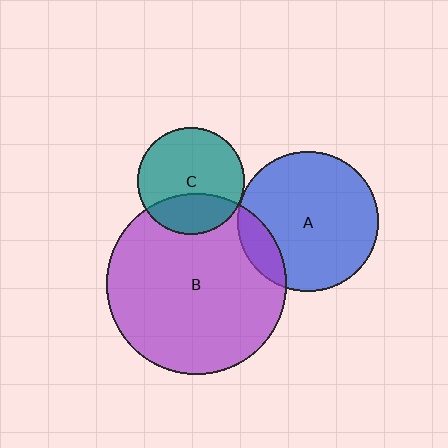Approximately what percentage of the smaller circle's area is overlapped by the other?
Approximately 15%.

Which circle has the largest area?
Circle B (purple).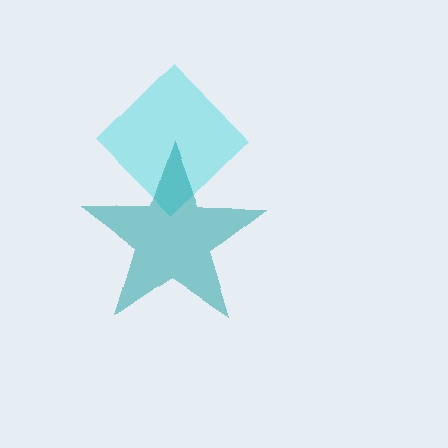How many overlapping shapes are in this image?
There are 2 overlapping shapes in the image.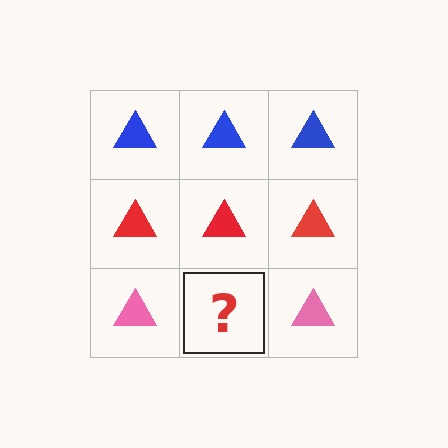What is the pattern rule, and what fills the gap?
The rule is that each row has a consistent color. The gap should be filled with a pink triangle.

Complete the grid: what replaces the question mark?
The question mark should be replaced with a pink triangle.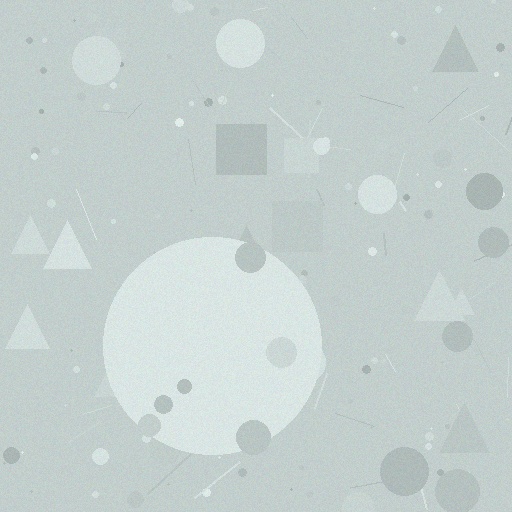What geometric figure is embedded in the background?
A circle is embedded in the background.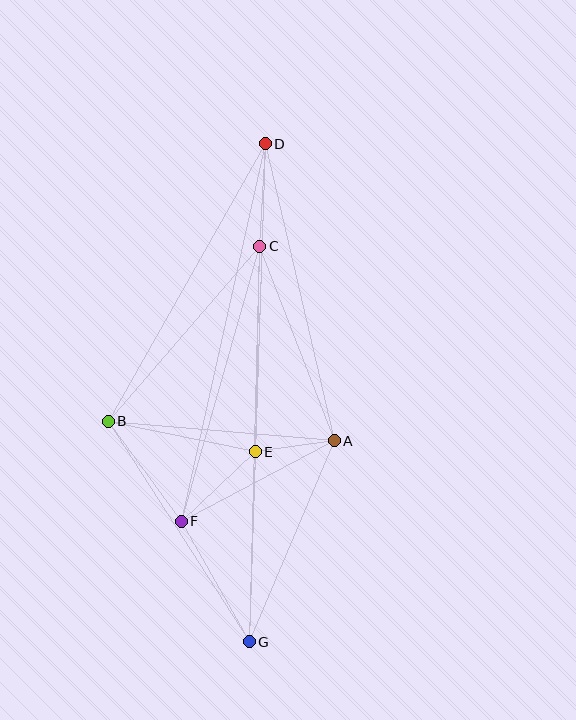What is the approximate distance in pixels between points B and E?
The distance between B and E is approximately 150 pixels.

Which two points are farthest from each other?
Points D and G are farthest from each other.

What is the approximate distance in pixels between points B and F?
The distance between B and F is approximately 124 pixels.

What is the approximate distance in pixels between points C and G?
The distance between C and G is approximately 396 pixels.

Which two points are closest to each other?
Points A and E are closest to each other.